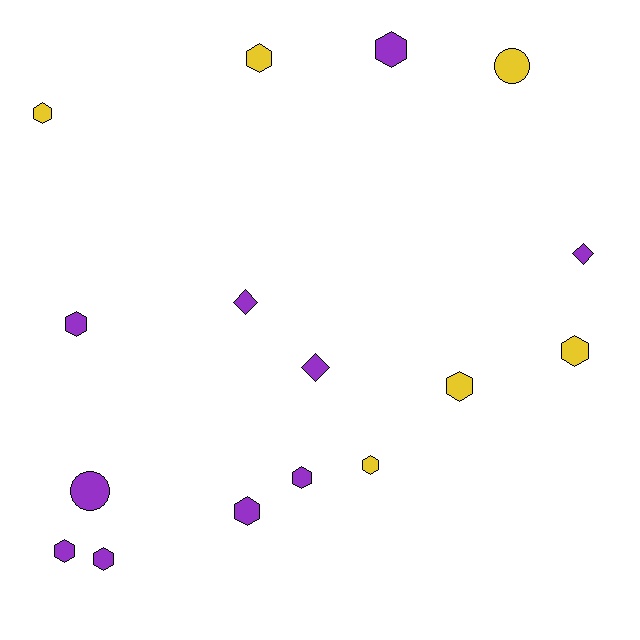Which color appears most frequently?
Purple, with 10 objects.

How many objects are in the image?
There are 16 objects.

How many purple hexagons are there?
There are 6 purple hexagons.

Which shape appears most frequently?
Hexagon, with 11 objects.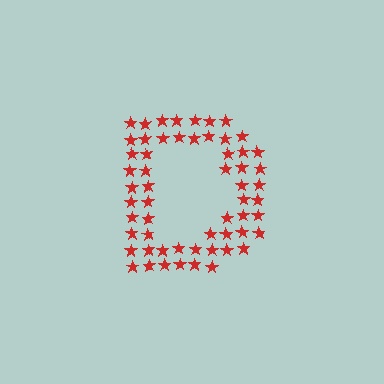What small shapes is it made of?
It is made of small stars.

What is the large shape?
The large shape is the letter D.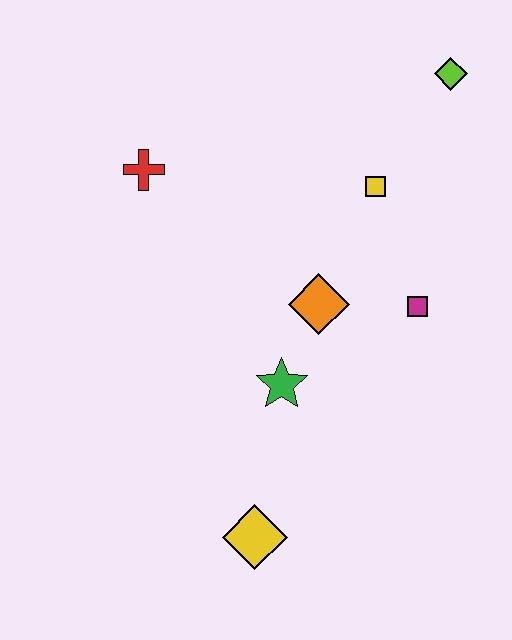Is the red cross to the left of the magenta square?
Yes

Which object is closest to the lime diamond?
The yellow square is closest to the lime diamond.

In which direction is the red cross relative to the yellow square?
The red cross is to the left of the yellow square.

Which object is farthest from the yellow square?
The yellow diamond is farthest from the yellow square.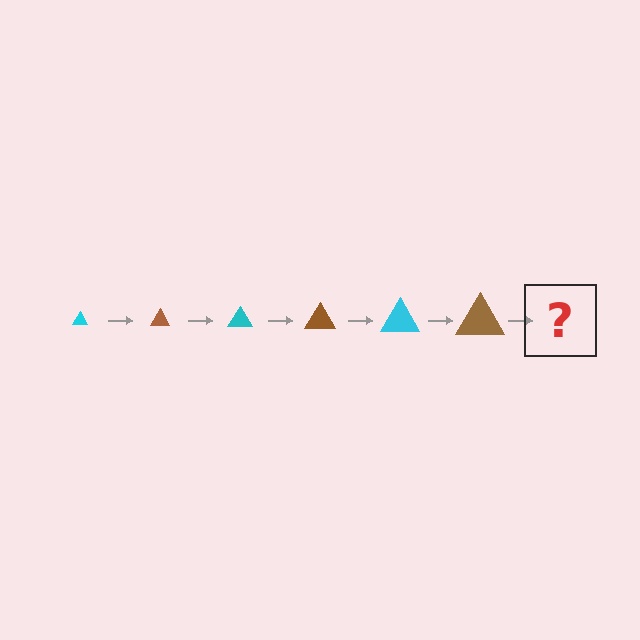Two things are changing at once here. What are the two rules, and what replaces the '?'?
The two rules are that the triangle grows larger each step and the color cycles through cyan and brown. The '?' should be a cyan triangle, larger than the previous one.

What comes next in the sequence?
The next element should be a cyan triangle, larger than the previous one.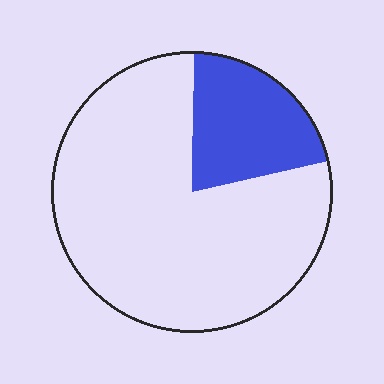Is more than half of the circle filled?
No.